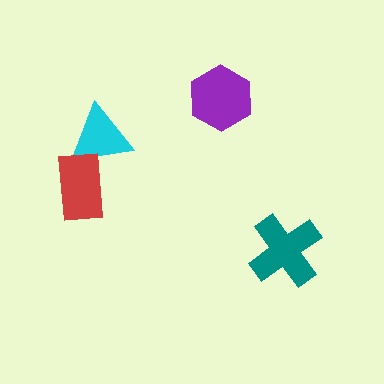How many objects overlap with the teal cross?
0 objects overlap with the teal cross.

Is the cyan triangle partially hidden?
Yes, it is partially covered by another shape.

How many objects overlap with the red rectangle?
1 object overlaps with the red rectangle.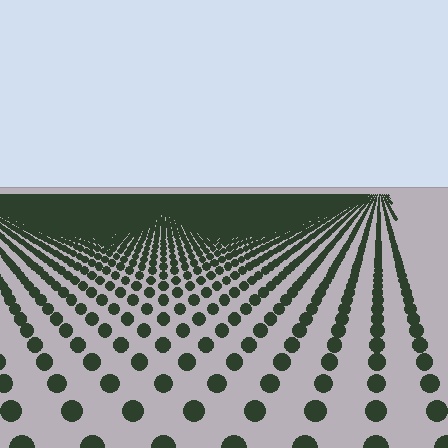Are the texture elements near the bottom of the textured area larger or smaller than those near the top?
Larger. Near the bottom, elements are closer to the viewer and appear at a bigger on-screen size.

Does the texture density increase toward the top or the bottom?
Density increases toward the top.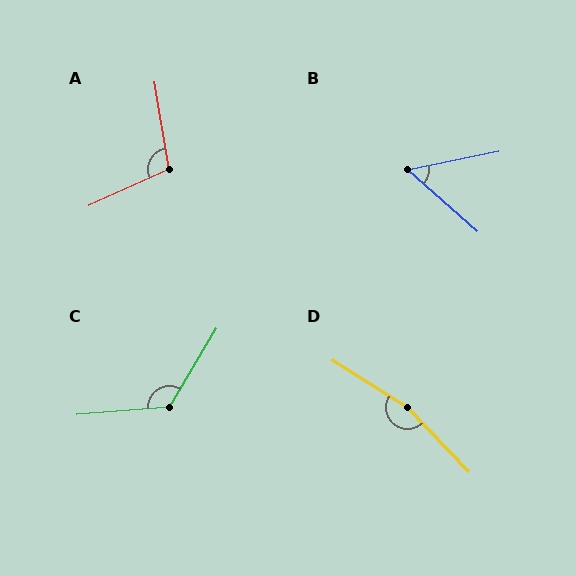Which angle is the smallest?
B, at approximately 53 degrees.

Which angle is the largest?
D, at approximately 166 degrees.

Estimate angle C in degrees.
Approximately 125 degrees.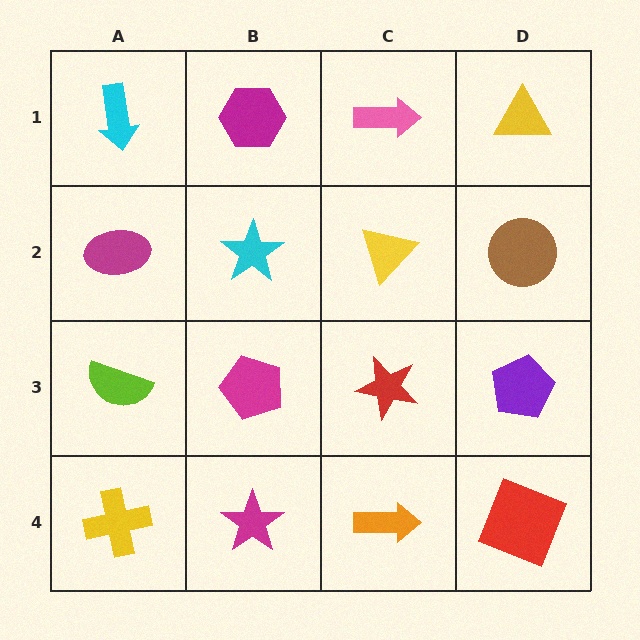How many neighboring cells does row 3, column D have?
3.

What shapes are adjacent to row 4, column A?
A lime semicircle (row 3, column A), a magenta star (row 4, column B).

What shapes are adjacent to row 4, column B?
A magenta pentagon (row 3, column B), a yellow cross (row 4, column A), an orange arrow (row 4, column C).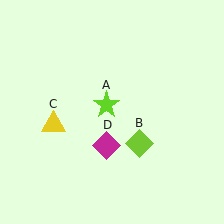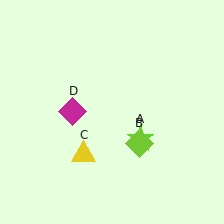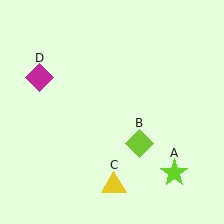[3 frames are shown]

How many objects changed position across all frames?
3 objects changed position: lime star (object A), yellow triangle (object C), magenta diamond (object D).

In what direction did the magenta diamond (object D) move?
The magenta diamond (object D) moved up and to the left.